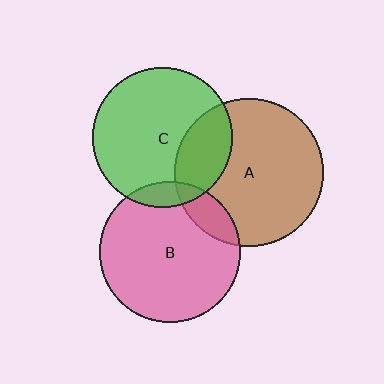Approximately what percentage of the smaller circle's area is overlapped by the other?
Approximately 15%.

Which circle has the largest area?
Circle A (brown).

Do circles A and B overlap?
Yes.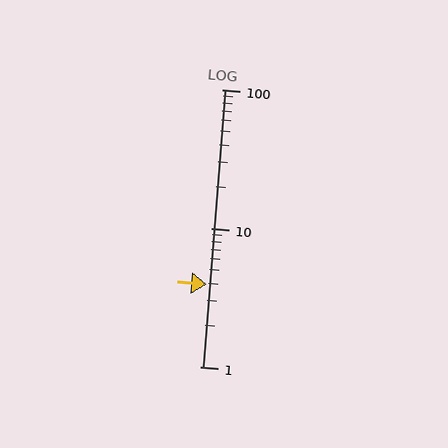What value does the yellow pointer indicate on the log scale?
The pointer indicates approximately 3.9.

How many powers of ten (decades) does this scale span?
The scale spans 2 decades, from 1 to 100.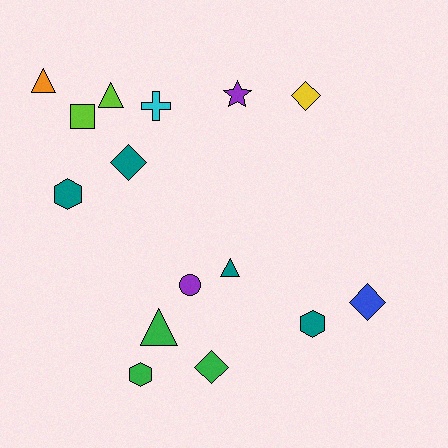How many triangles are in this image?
There are 4 triangles.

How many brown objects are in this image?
There are no brown objects.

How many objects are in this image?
There are 15 objects.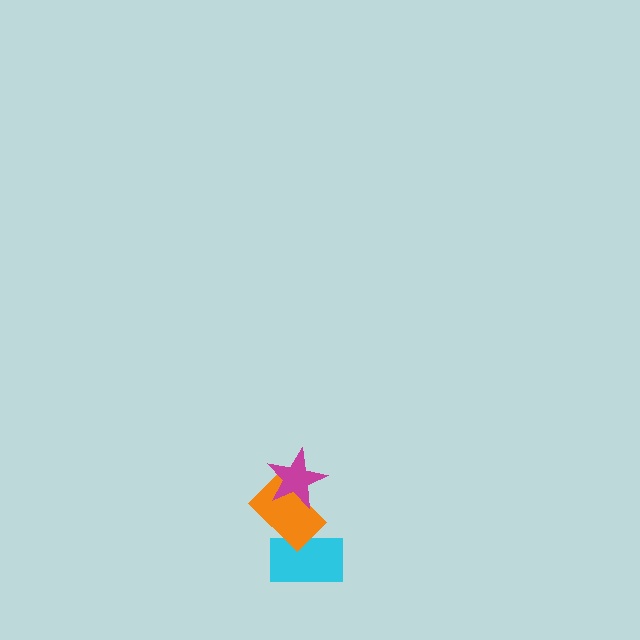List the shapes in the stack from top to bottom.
From top to bottom: the magenta star, the orange rectangle, the cyan rectangle.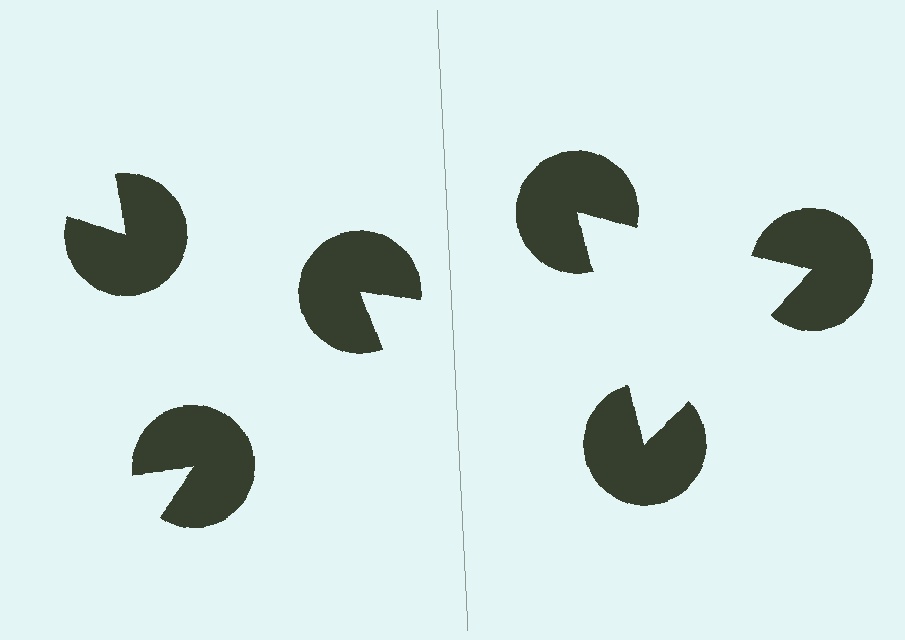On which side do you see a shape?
An illusory triangle appears on the right side. On the left side the wedge cuts are rotated, so no coherent shape forms.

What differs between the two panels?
The pac-man discs are positioned identically on both sides; only the wedge orientations differ. On the right they align to a triangle; on the left they are misaligned.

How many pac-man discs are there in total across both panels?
6 — 3 on each side.